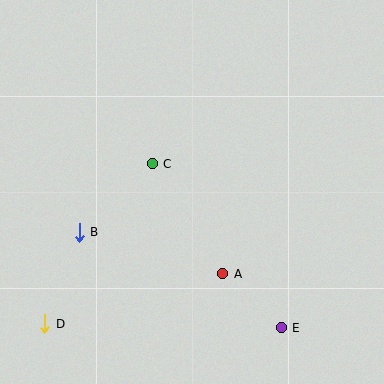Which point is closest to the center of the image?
Point C at (152, 164) is closest to the center.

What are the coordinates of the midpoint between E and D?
The midpoint between E and D is at (163, 326).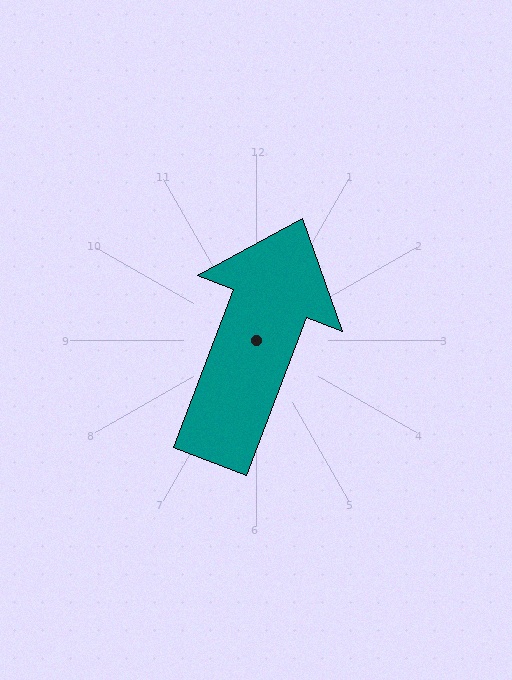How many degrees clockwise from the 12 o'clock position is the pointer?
Approximately 21 degrees.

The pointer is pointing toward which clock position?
Roughly 1 o'clock.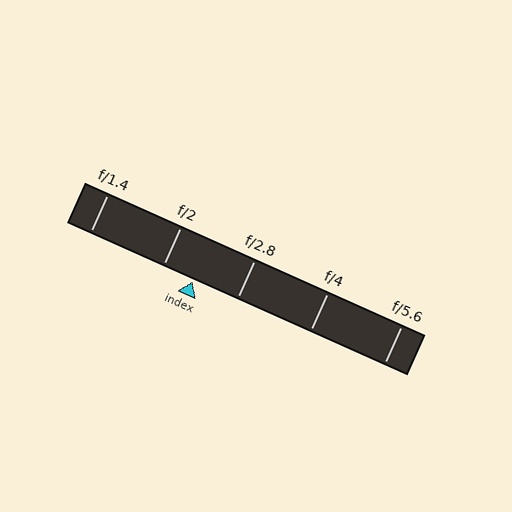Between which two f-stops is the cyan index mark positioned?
The index mark is between f/2 and f/2.8.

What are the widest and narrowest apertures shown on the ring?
The widest aperture shown is f/1.4 and the narrowest is f/5.6.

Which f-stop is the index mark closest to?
The index mark is closest to f/2.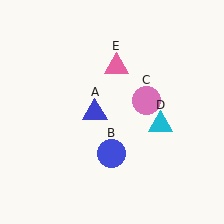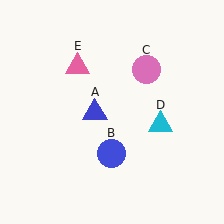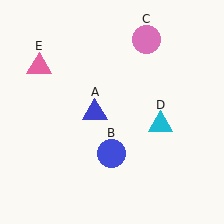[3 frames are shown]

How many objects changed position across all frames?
2 objects changed position: pink circle (object C), pink triangle (object E).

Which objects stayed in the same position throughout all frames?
Blue triangle (object A) and blue circle (object B) and cyan triangle (object D) remained stationary.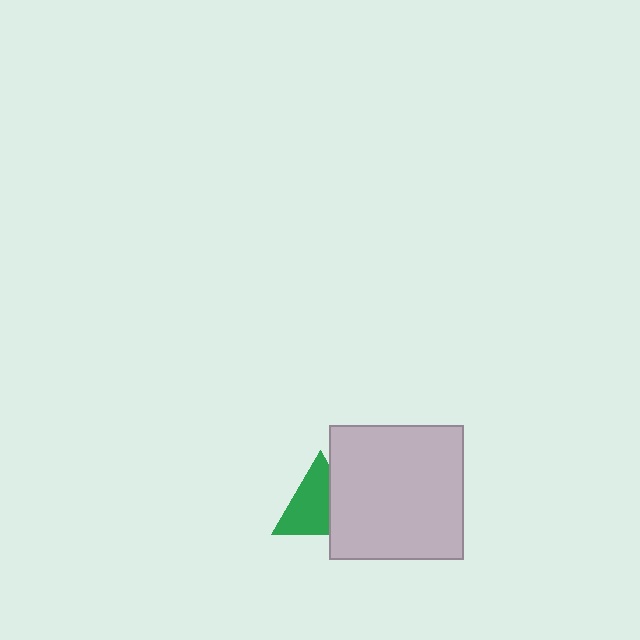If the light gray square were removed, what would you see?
You would see the complete green triangle.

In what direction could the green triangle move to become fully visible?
The green triangle could move left. That would shift it out from behind the light gray square entirely.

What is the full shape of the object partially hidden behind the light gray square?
The partially hidden object is a green triangle.